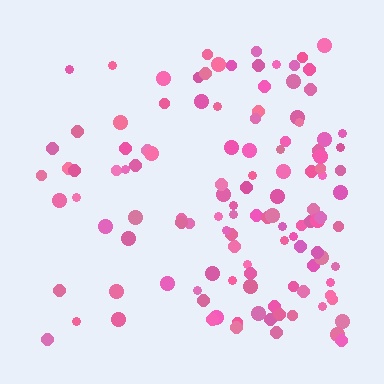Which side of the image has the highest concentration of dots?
The right.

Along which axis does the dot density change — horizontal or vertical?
Horizontal.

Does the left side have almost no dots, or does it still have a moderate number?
Still a moderate number, just noticeably fewer than the right.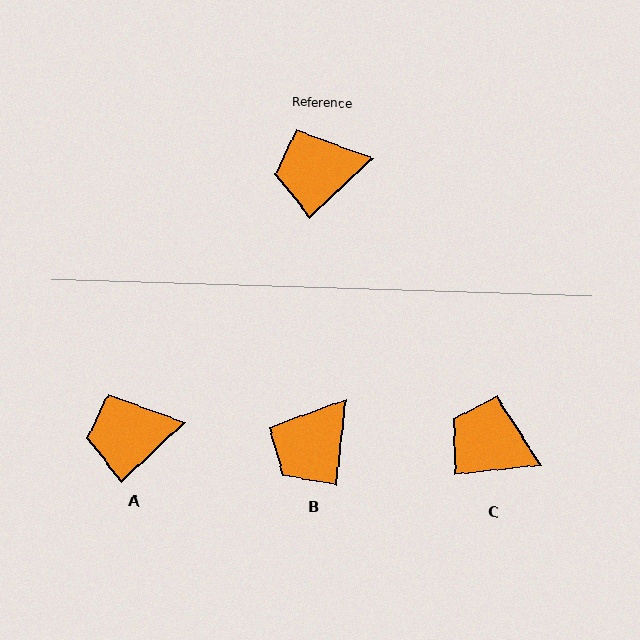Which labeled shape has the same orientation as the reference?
A.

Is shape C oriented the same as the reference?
No, it is off by about 37 degrees.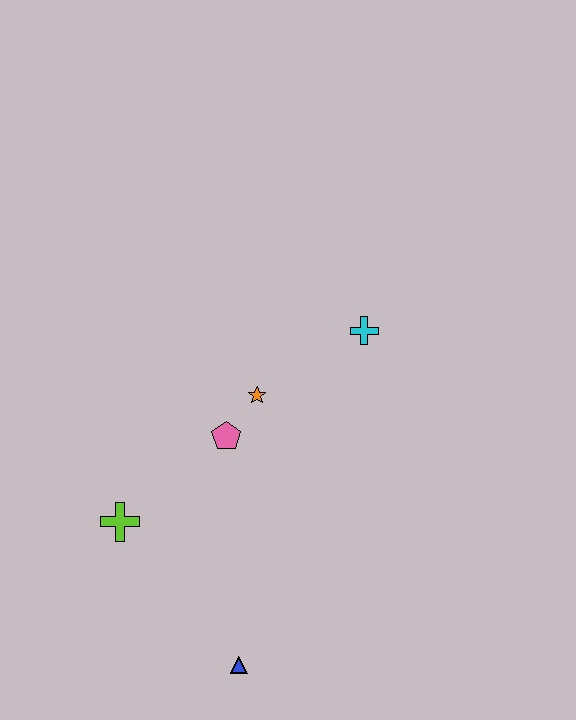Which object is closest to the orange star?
The pink pentagon is closest to the orange star.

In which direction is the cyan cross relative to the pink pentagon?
The cyan cross is to the right of the pink pentagon.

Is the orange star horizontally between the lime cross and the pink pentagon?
No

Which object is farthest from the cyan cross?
The blue triangle is farthest from the cyan cross.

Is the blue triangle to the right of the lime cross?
Yes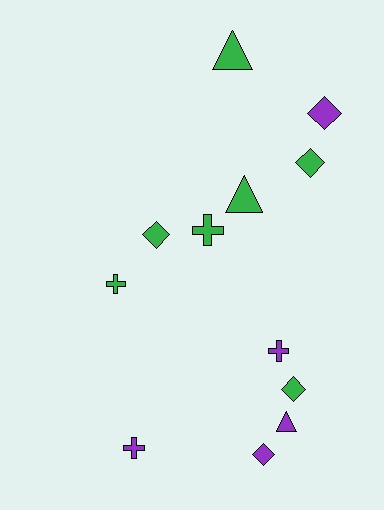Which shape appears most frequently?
Diamond, with 5 objects.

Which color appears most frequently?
Green, with 7 objects.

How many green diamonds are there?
There are 3 green diamonds.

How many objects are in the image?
There are 12 objects.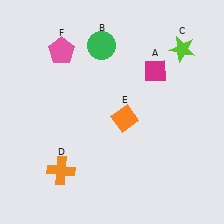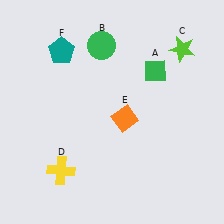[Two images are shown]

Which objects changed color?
A changed from magenta to green. D changed from orange to yellow. F changed from pink to teal.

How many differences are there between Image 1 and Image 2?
There are 3 differences between the two images.